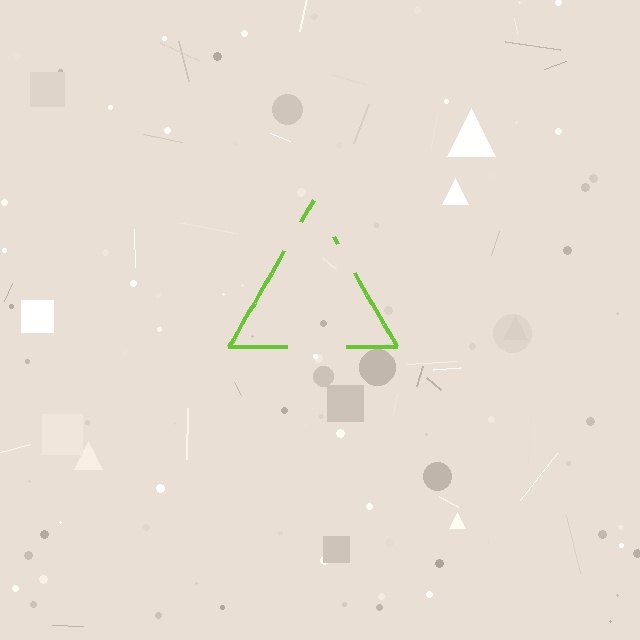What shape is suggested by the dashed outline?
The dashed outline suggests a triangle.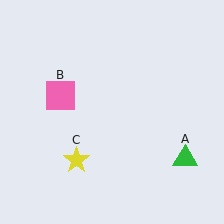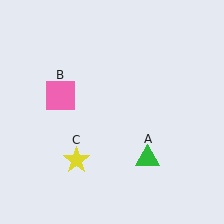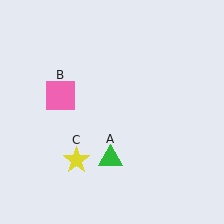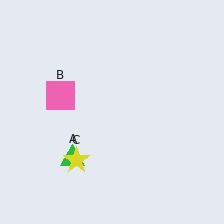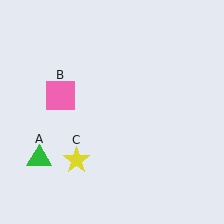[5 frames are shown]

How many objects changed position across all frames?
1 object changed position: green triangle (object A).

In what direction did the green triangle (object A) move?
The green triangle (object A) moved left.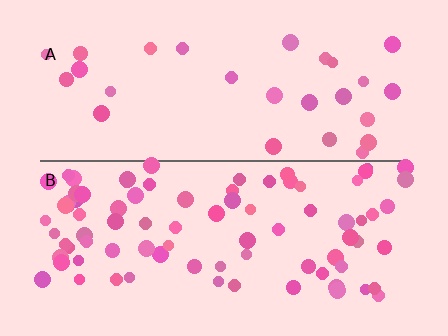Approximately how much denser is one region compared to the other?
Approximately 2.9× — region B over region A.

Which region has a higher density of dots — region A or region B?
B (the bottom).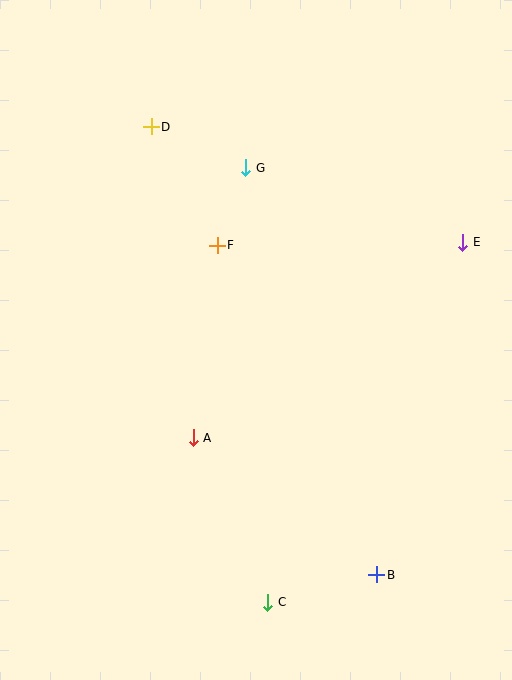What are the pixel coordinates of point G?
Point G is at (246, 168).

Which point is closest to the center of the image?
Point F at (217, 245) is closest to the center.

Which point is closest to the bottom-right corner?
Point B is closest to the bottom-right corner.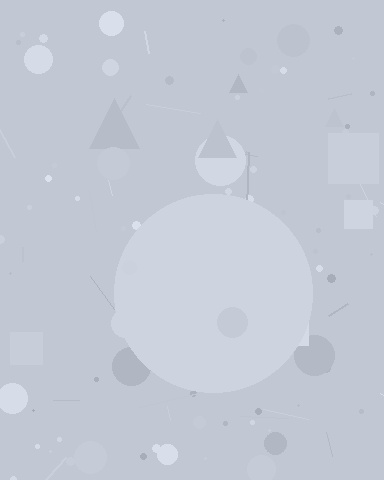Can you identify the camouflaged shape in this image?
The camouflaged shape is a circle.